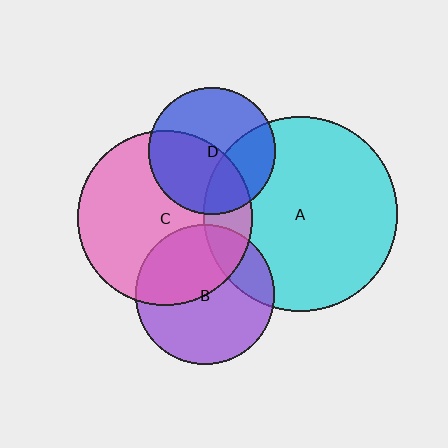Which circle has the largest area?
Circle A (cyan).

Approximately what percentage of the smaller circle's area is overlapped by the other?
Approximately 20%.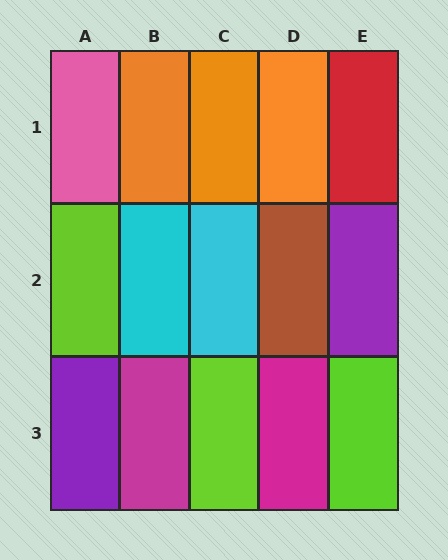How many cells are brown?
1 cell is brown.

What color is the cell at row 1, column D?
Orange.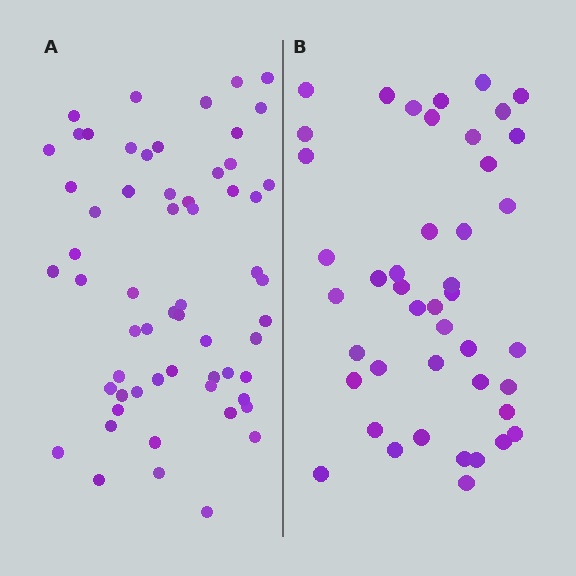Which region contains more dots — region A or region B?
Region A (the left region) has more dots.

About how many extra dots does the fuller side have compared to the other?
Region A has approximately 15 more dots than region B.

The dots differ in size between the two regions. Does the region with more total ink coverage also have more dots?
No. Region B has more total ink coverage because its dots are larger, but region A actually contains more individual dots. Total area can be misleading — the number of items is what matters here.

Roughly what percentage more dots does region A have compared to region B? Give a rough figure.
About 35% more.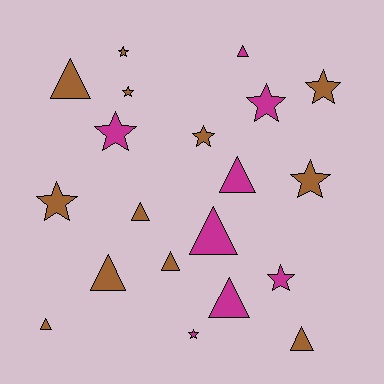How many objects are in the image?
There are 20 objects.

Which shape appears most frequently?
Triangle, with 10 objects.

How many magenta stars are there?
There are 4 magenta stars.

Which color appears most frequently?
Brown, with 12 objects.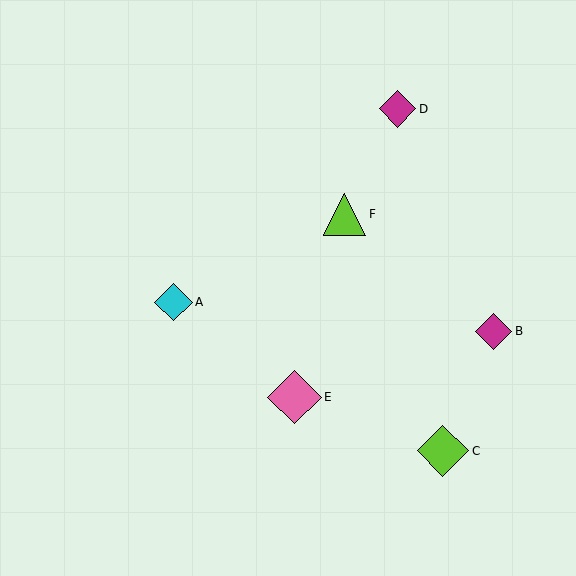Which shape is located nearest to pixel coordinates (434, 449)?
The lime diamond (labeled C) at (443, 451) is nearest to that location.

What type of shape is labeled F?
Shape F is a lime triangle.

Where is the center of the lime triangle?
The center of the lime triangle is at (344, 214).